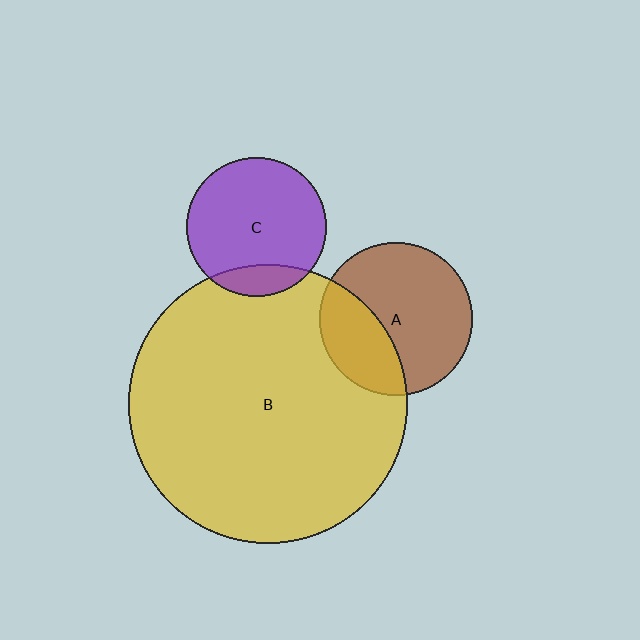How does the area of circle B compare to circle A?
Approximately 3.3 times.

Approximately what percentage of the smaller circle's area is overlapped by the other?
Approximately 15%.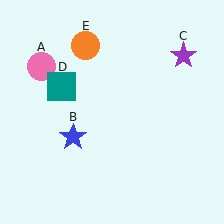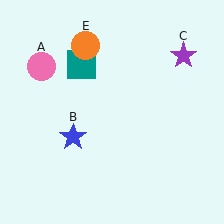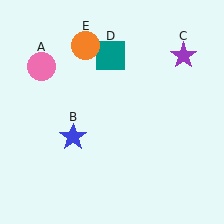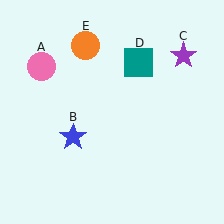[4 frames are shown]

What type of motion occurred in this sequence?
The teal square (object D) rotated clockwise around the center of the scene.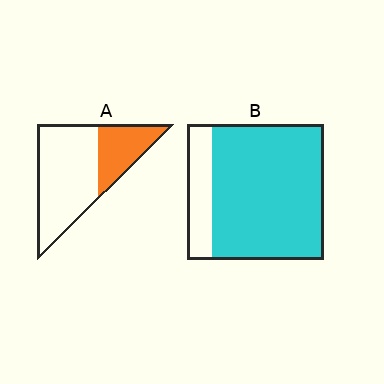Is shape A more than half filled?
No.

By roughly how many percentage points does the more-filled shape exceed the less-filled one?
By roughly 50 percentage points (B over A).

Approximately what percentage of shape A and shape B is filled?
A is approximately 30% and B is approximately 80%.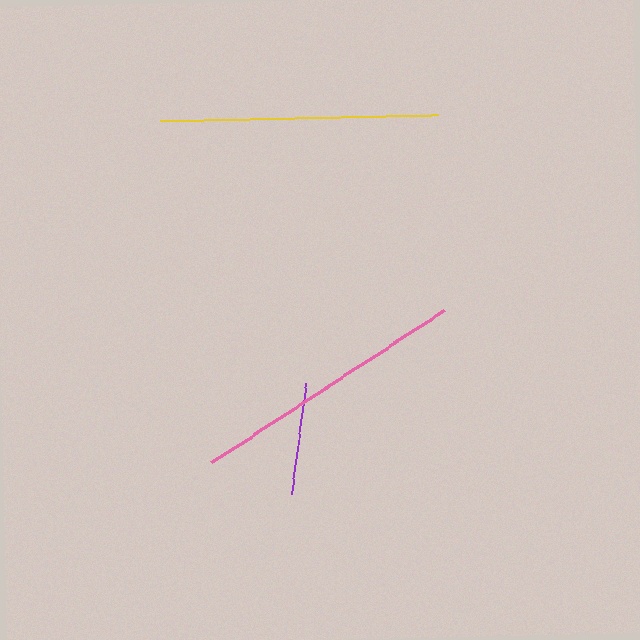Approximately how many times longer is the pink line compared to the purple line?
The pink line is approximately 2.5 times the length of the purple line.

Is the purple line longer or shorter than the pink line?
The pink line is longer than the purple line.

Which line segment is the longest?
The yellow line is the longest at approximately 278 pixels.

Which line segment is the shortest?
The purple line is the shortest at approximately 111 pixels.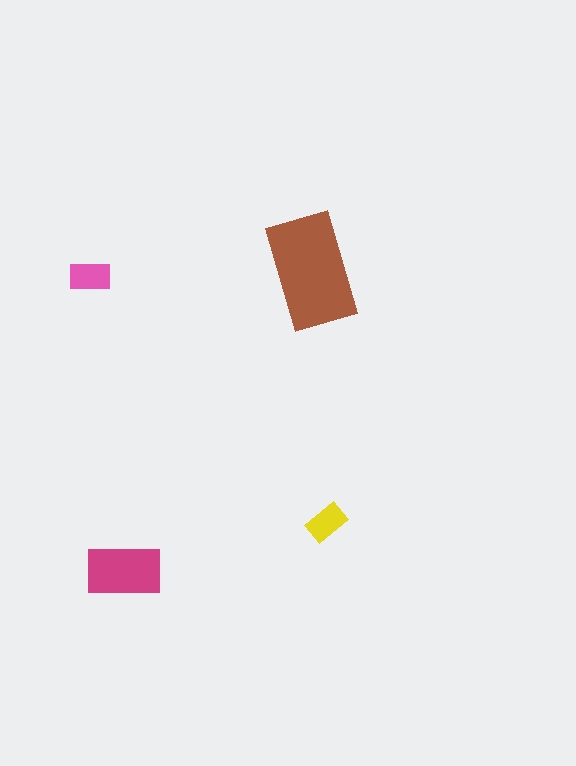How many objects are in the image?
There are 4 objects in the image.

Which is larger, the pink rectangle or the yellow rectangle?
The pink one.